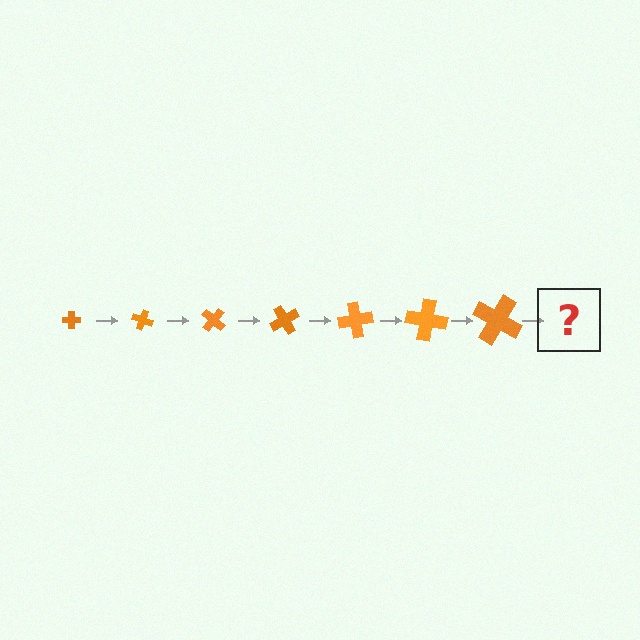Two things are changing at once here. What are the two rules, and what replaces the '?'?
The two rules are that the cross grows larger each step and it rotates 20 degrees each step. The '?' should be a cross, larger than the previous one and rotated 140 degrees from the start.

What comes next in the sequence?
The next element should be a cross, larger than the previous one and rotated 140 degrees from the start.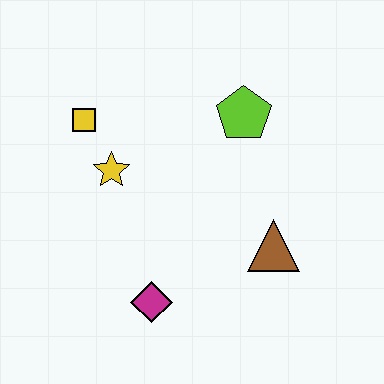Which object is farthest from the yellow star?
The brown triangle is farthest from the yellow star.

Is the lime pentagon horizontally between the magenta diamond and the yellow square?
No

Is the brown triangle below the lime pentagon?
Yes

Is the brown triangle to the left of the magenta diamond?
No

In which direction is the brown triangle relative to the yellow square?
The brown triangle is to the right of the yellow square.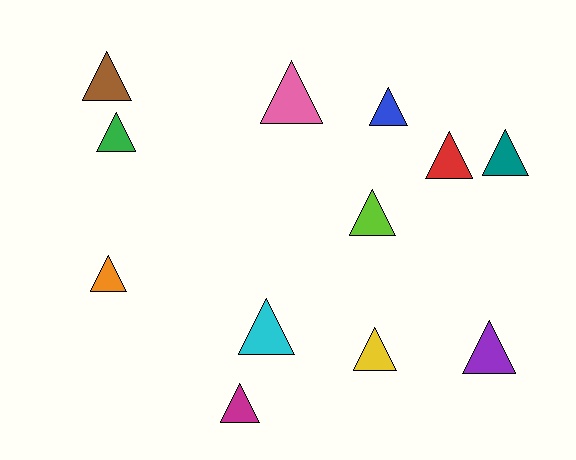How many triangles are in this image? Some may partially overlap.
There are 12 triangles.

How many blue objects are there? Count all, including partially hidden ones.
There is 1 blue object.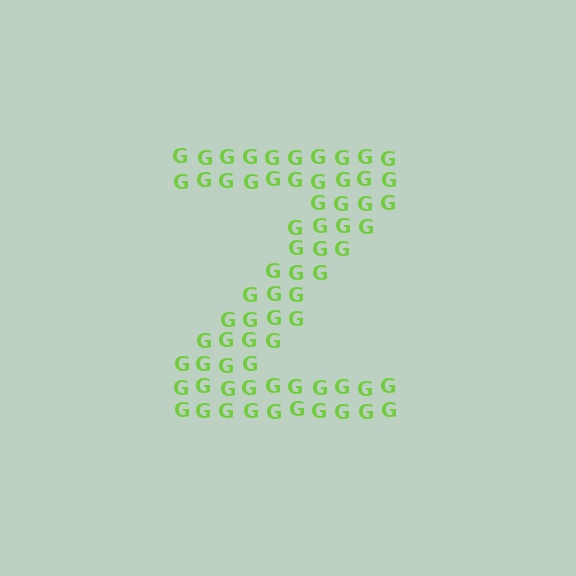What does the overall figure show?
The overall figure shows the letter Z.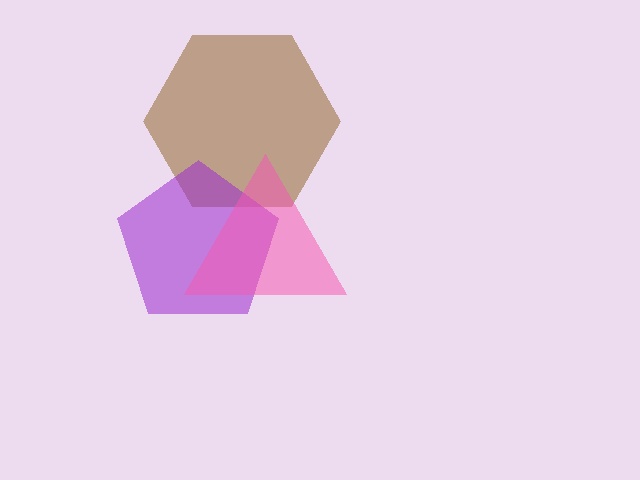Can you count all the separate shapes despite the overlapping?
Yes, there are 3 separate shapes.